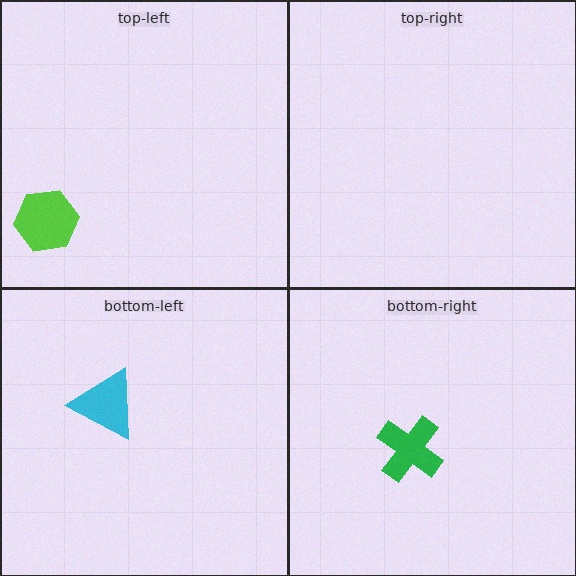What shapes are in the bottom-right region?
The green cross.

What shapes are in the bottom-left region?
The cyan triangle.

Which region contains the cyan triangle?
The bottom-left region.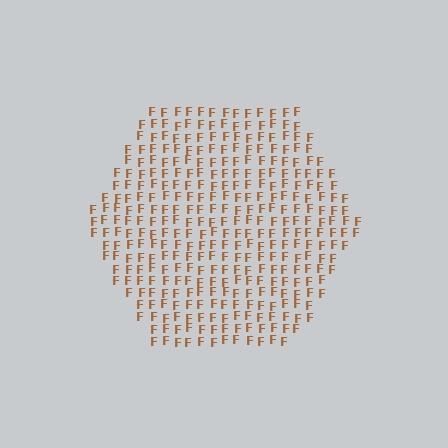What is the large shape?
The large shape is a hexagon.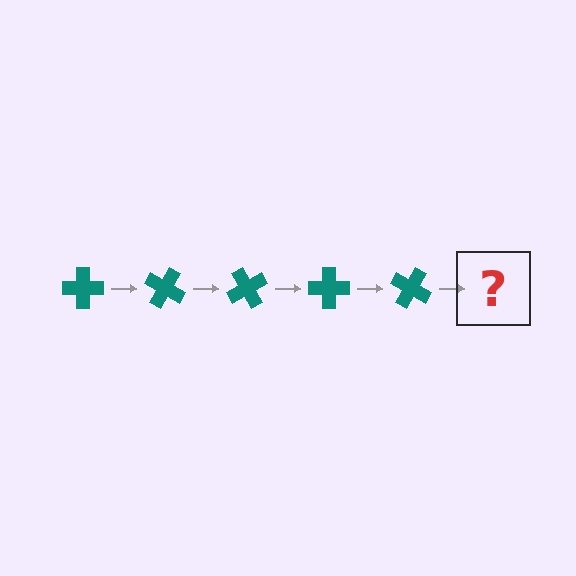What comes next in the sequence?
The next element should be a teal cross rotated 150 degrees.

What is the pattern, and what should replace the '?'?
The pattern is that the cross rotates 30 degrees each step. The '?' should be a teal cross rotated 150 degrees.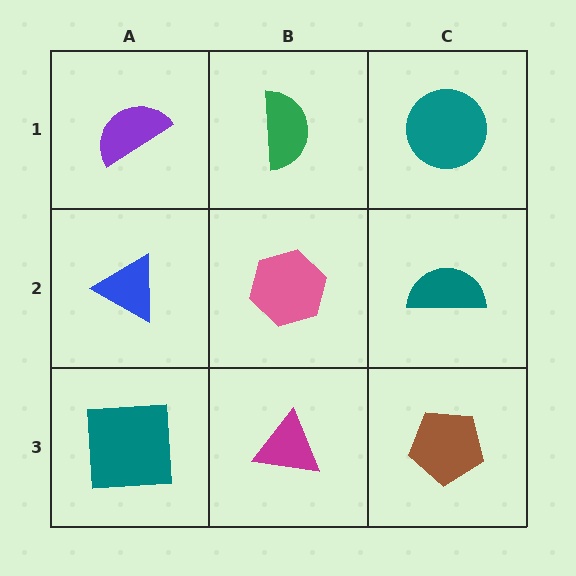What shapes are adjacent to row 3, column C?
A teal semicircle (row 2, column C), a magenta triangle (row 3, column B).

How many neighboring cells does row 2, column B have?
4.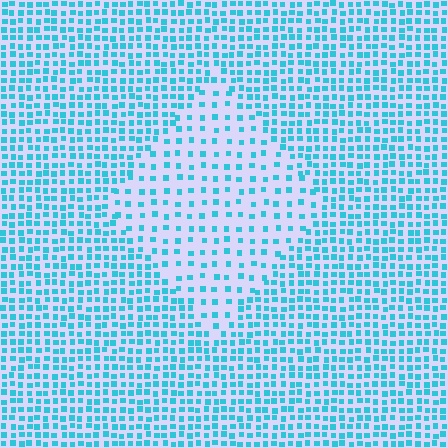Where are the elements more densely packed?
The elements are more densely packed outside the diamond boundary.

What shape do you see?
I see a diamond.